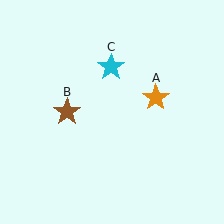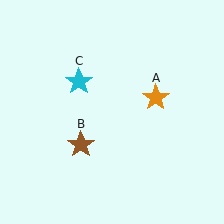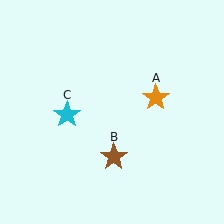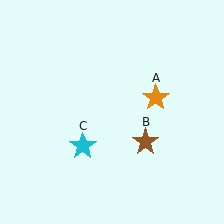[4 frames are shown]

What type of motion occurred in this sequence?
The brown star (object B), cyan star (object C) rotated counterclockwise around the center of the scene.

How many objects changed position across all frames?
2 objects changed position: brown star (object B), cyan star (object C).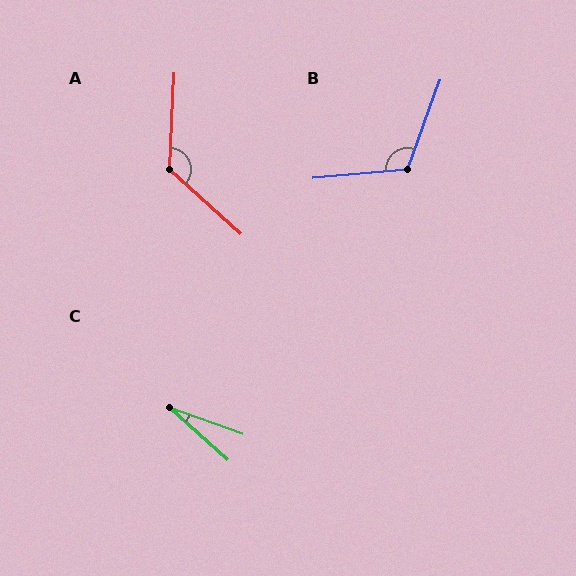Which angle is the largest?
A, at approximately 129 degrees.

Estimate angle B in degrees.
Approximately 115 degrees.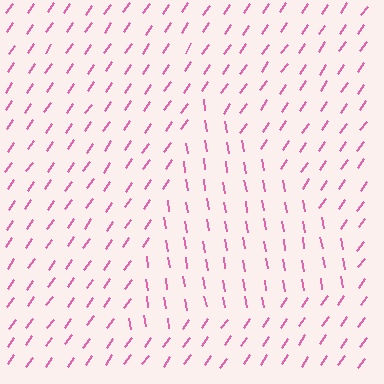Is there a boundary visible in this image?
Yes, there is a texture boundary formed by a change in line orientation.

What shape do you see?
I see a triangle.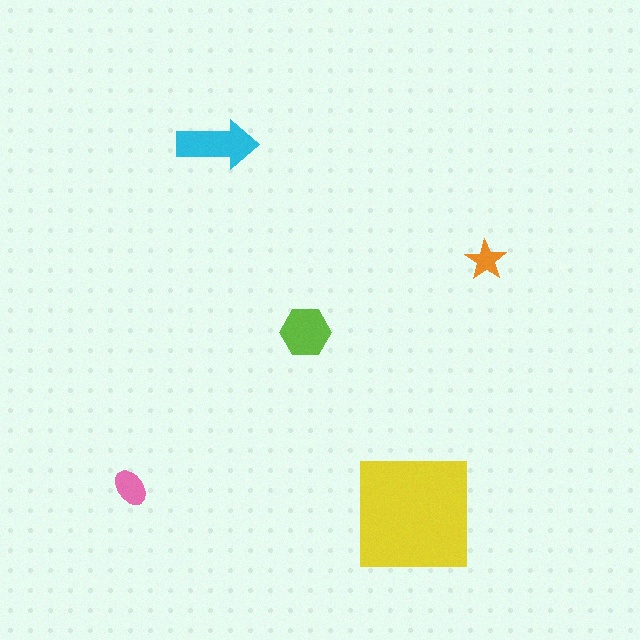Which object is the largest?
The yellow square.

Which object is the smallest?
The orange star.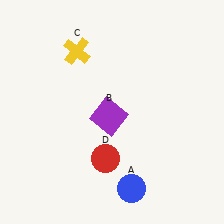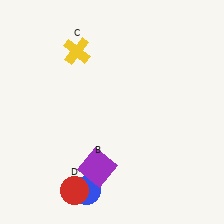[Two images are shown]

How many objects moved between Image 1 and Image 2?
3 objects moved between the two images.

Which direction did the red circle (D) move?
The red circle (D) moved down.